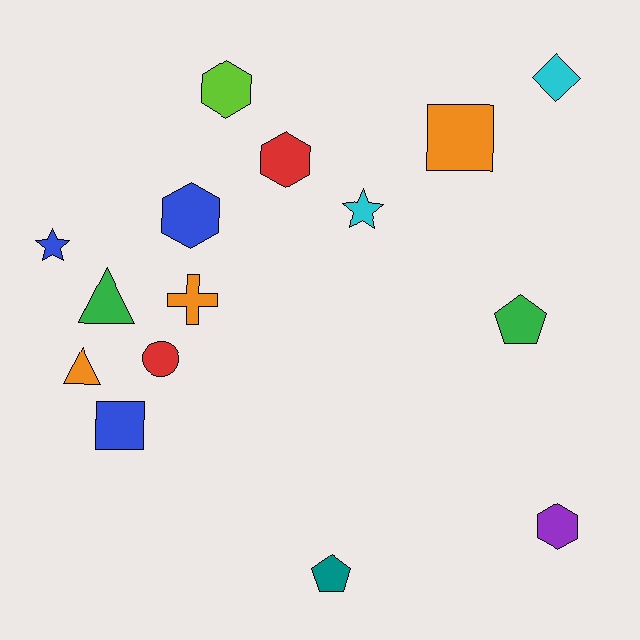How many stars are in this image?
There are 2 stars.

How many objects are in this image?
There are 15 objects.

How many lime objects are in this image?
There is 1 lime object.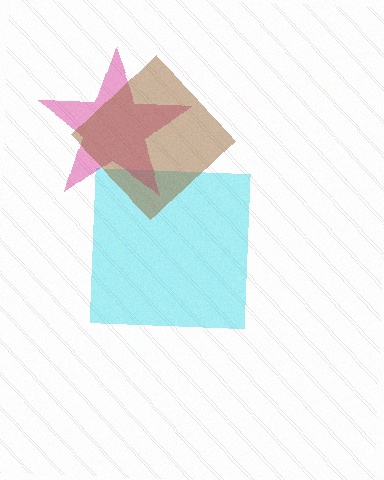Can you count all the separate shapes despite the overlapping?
Yes, there are 3 separate shapes.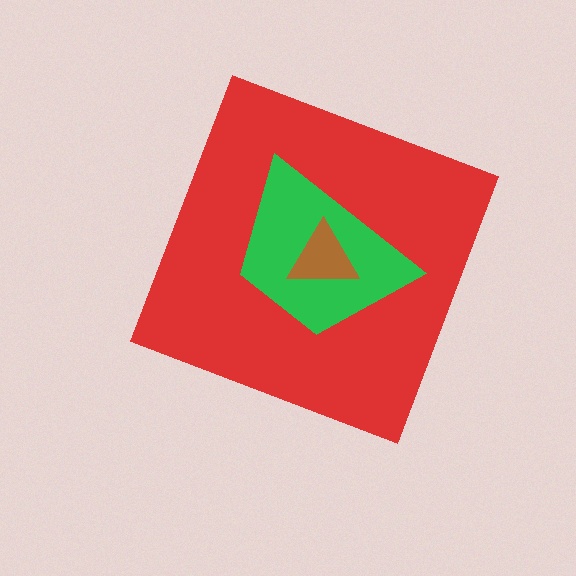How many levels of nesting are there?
3.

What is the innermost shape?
The brown triangle.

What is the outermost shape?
The red diamond.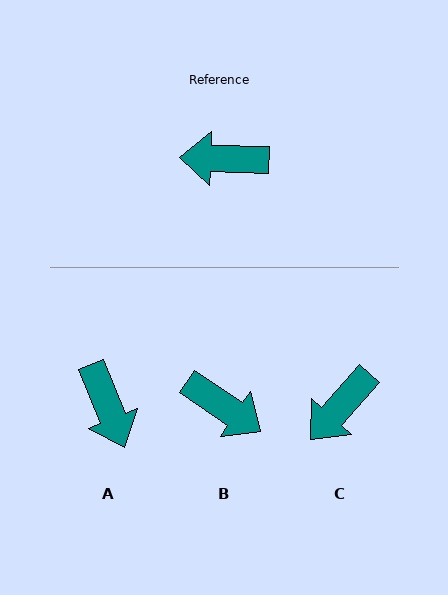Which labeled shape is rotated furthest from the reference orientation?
B, about 148 degrees away.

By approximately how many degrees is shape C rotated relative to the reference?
Approximately 50 degrees counter-clockwise.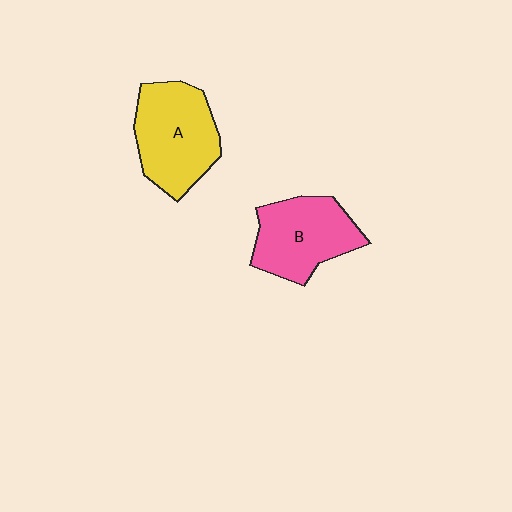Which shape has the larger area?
Shape A (yellow).